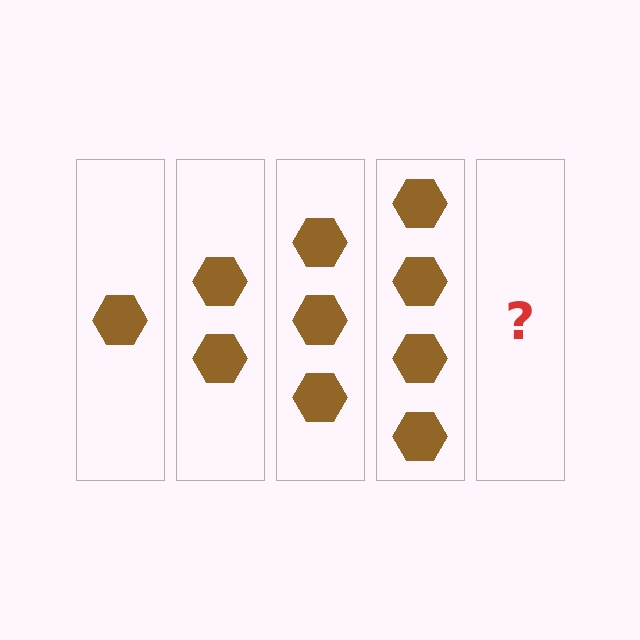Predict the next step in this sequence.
The next step is 5 hexagons.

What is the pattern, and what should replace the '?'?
The pattern is that each step adds one more hexagon. The '?' should be 5 hexagons.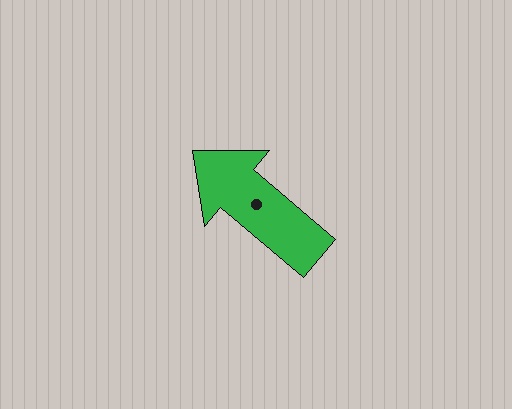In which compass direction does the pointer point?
Northwest.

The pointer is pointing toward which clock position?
Roughly 10 o'clock.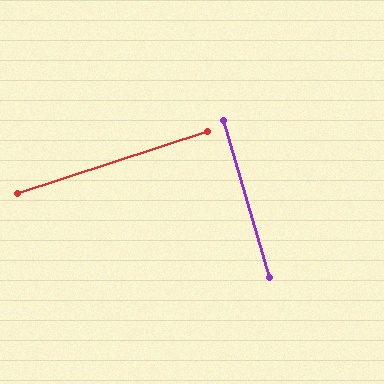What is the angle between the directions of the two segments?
Approximately 88 degrees.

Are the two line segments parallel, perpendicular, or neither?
Perpendicular — they meet at approximately 88°.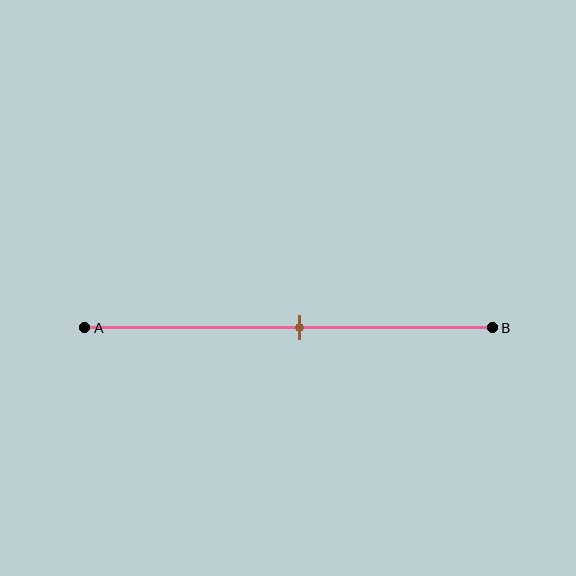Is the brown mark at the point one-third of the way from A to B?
No, the mark is at about 55% from A, not at the 33% one-third point.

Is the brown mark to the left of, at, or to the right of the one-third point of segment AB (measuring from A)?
The brown mark is to the right of the one-third point of segment AB.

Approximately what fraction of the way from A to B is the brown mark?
The brown mark is approximately 55% of the way from A to B.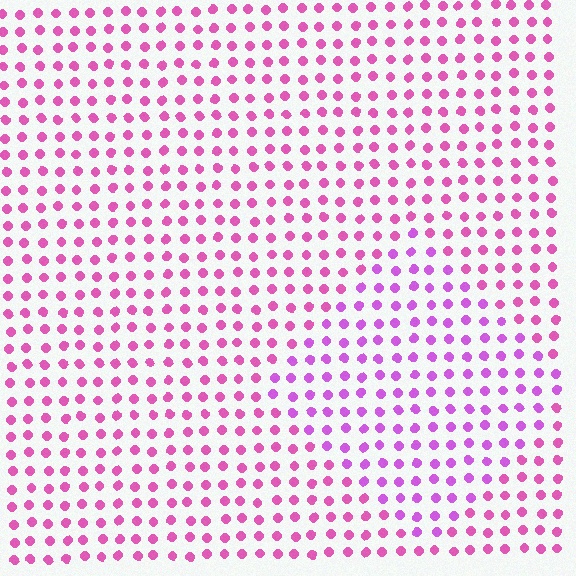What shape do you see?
I see a diamond.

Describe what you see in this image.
The image is filled with small pink elements in a uniform arrangement. A diamond-shaped region is visible where the elements are tinted to a slightly different hue, forming a subtle color boundary.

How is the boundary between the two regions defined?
The boundary is defined purely by a slight shift in hue (about 26 degrees). Spacing, size, and orientation are identical on both sides.